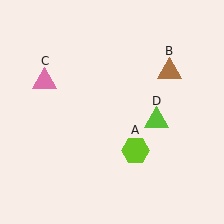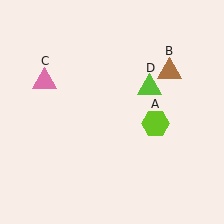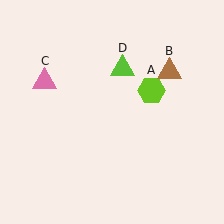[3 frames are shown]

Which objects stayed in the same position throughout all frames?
Brown triangle (object B) and pink triangle (object C) remained stationary.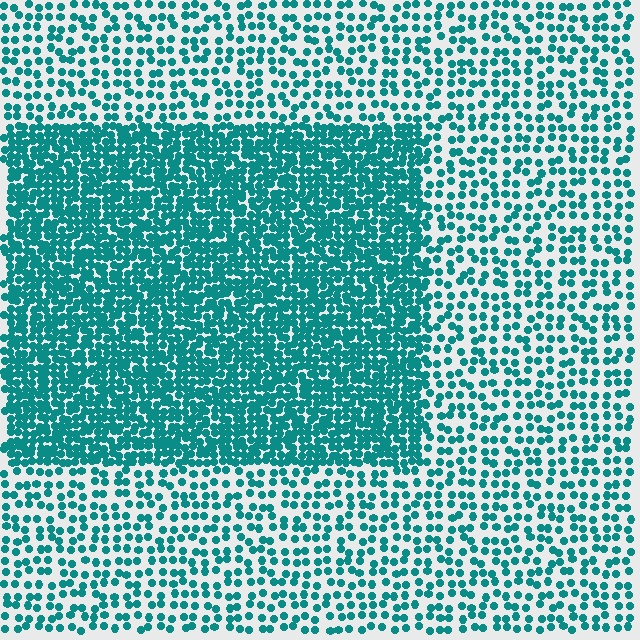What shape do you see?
I see a rectangle.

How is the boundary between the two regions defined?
The boundary is defined by a change in element density (approximately 2.3x ratio). All elements are the same color, size, and shape.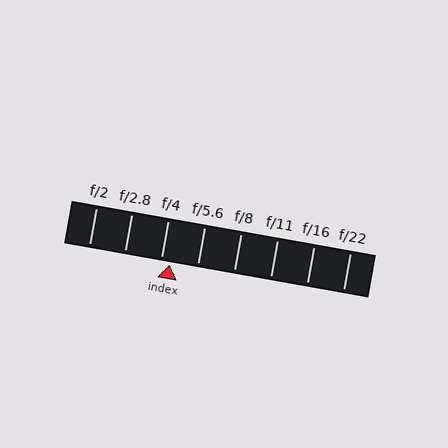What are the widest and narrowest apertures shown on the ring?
The widest aperture shown is f/2 and the narrowest is f/22.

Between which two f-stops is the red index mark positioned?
The index mark is between f/4 and f/5.6.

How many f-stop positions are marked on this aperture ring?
There are 8 f-stop positions marked.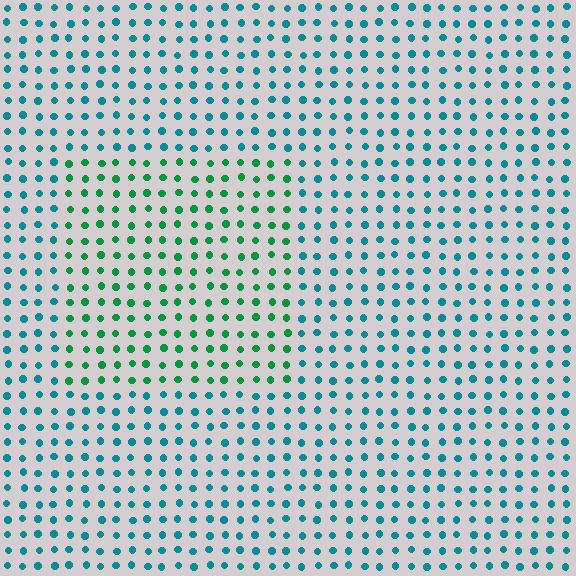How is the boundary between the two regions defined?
The boundary is defined purely by a slight shift in hue (about 44 degrees). Spacing, size, and orientation are identical on both sides.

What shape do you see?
I see a rectangle.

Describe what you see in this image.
The image is filled with small teal elements in a uniform arrangement. A rectangle-shaped region is visible where the elements are tinted to a slightly different hue, forming a subtle color boundary.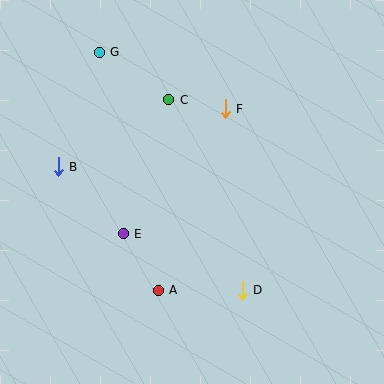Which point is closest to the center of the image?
Point E at (123, 234) is closest to the center.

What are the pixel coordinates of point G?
Point G is at (99, 52).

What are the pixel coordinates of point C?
Point C is at (169, 100).